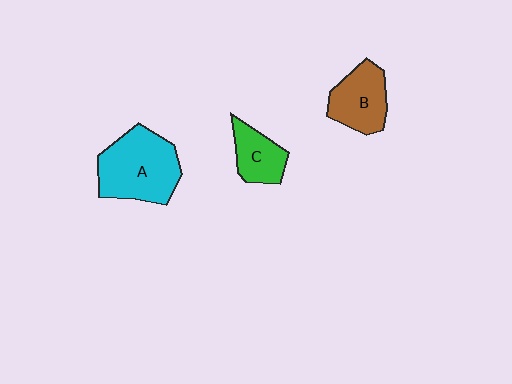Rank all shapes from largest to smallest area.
From largest to smallest: A (cyan), B (brown), C (green).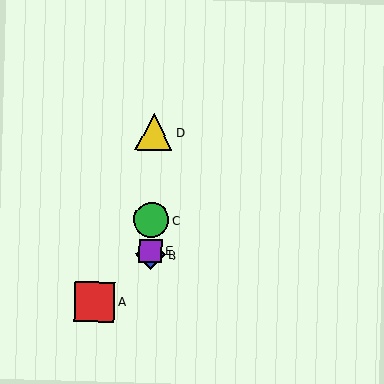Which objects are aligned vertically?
Objects B, C, D, E are aligned vertically.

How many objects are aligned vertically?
4 objects (B, C, D, E) are aligned vertically.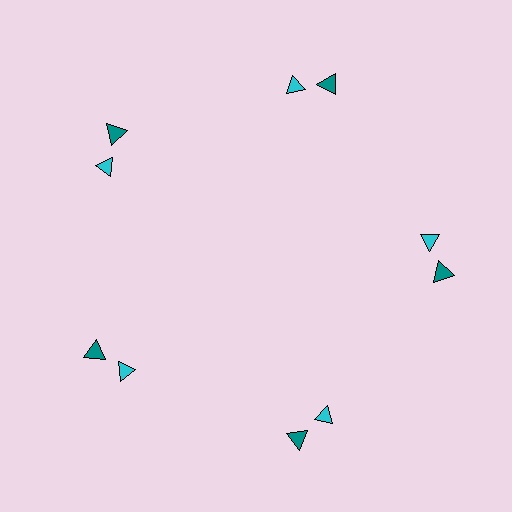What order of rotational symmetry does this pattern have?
This pattern has 5-fold rotational symmetry.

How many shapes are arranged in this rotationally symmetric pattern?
There are 10 shapes, arranged in 5 groups of 2.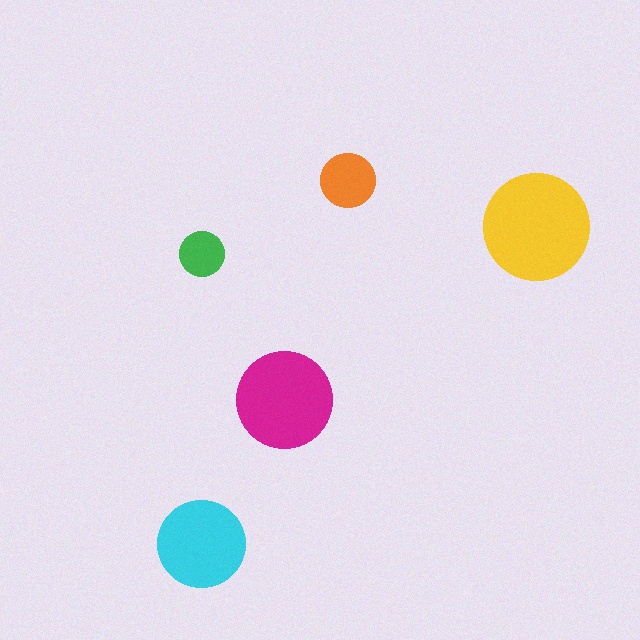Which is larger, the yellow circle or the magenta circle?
The yellow one.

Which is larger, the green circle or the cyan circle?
The cyan one.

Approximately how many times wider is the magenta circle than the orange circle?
About 2 times wider.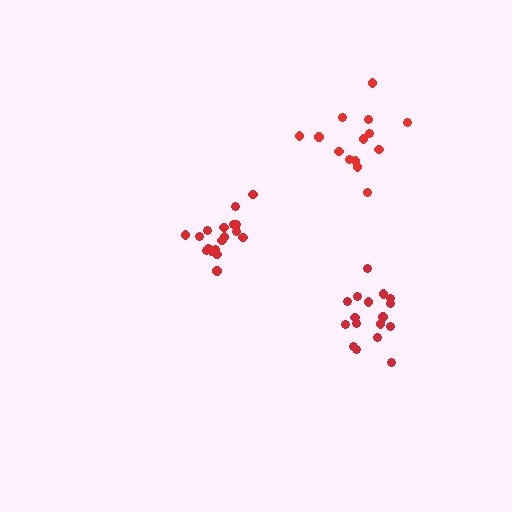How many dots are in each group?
Group 1: 18 dots, Group 2: 14 dots, Group 3: 17 dots (49 total).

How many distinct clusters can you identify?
There are 3 distinct clusters.